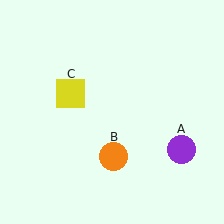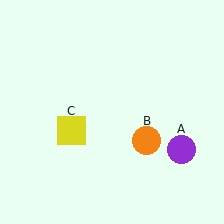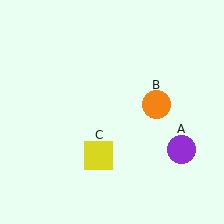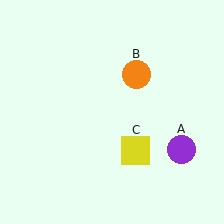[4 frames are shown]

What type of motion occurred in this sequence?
The orange circle (object B), yellow square (object C) rotated counterclockwise around the center of the scene.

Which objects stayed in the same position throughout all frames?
Purple circle (object A) remained stationary.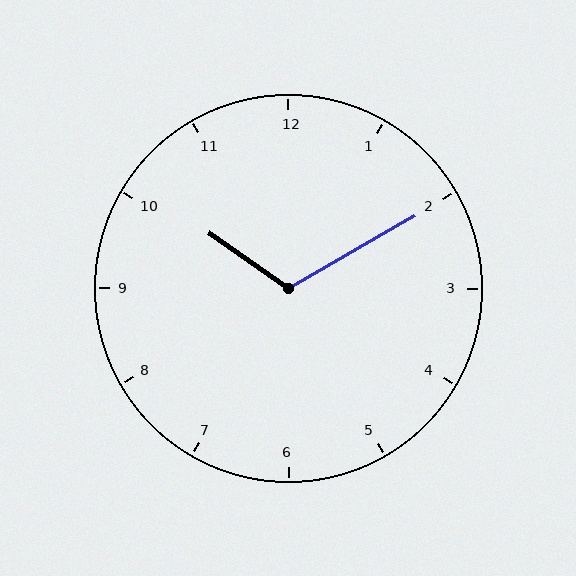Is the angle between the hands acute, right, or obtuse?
It is obtuse.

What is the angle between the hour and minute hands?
Approximately 115 degrees.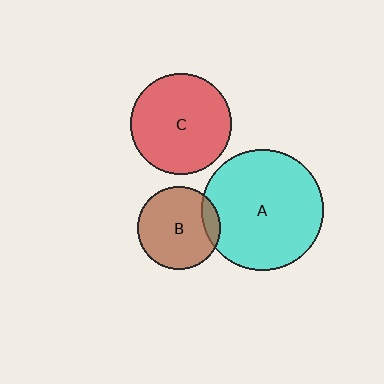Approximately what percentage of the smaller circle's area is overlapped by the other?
Approximately 10%.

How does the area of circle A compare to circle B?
Approximately 2.2 times.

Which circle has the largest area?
Circle A (cyan).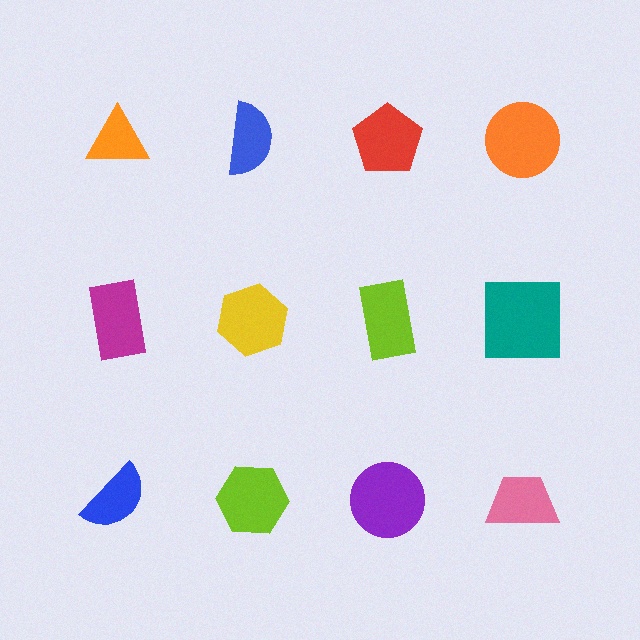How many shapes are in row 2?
4 shapes.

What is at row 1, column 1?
An orange triangle.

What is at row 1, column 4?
An orange circle.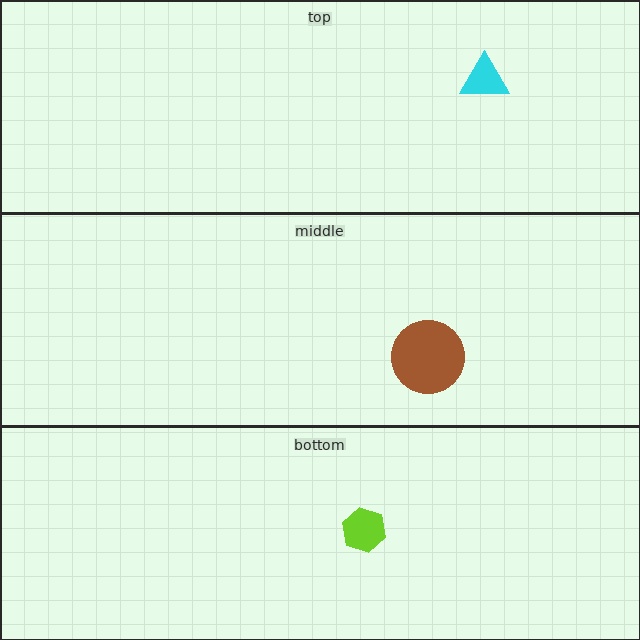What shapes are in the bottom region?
The lime hexagon.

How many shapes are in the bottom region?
1.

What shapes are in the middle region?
The brown circle.